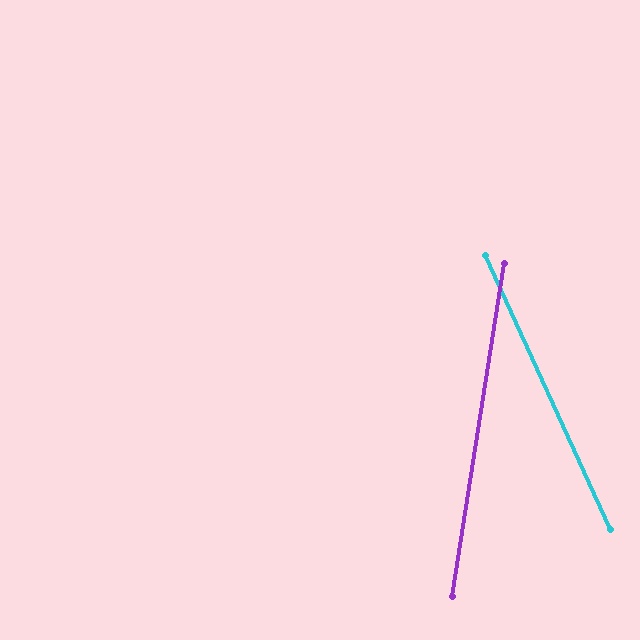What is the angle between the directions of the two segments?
Approximately 33 degrees.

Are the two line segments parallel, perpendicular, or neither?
Neither parallel nor perpendicular — they differ by about 33°.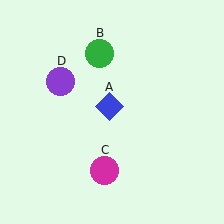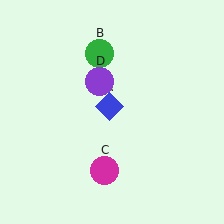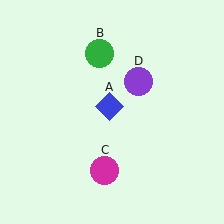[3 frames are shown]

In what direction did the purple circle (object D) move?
The purple circle (object D) moved right.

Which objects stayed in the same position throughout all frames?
Blue diamond (object A) and green circle (object B) and magenta circle (object C) remained stationary.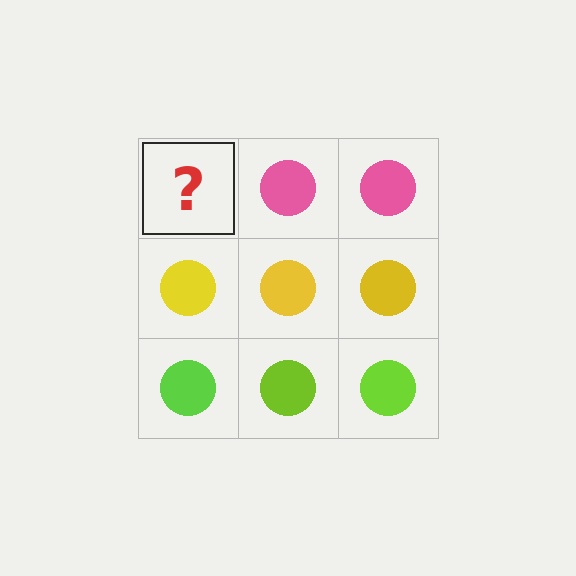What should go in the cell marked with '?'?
The missing cell should contain a pink circle.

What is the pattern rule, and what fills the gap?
The rule is that each row has a consistent color. The gap should be filled with a pink circle.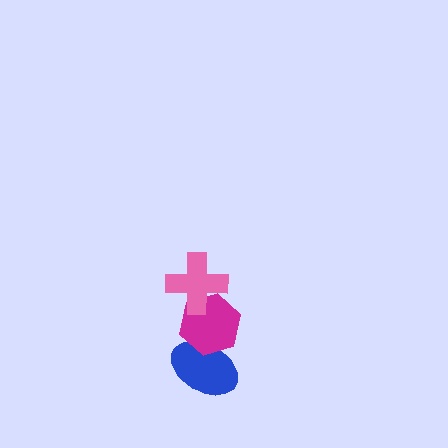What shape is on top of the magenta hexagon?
The pink cross is on top of the magenta hexagon.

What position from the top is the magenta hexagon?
The magenta hexagon is 2nd from the top.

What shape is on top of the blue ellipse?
The magenta hexagon is on top of the blue ellipse.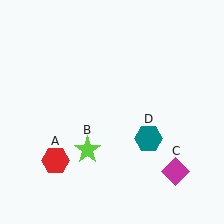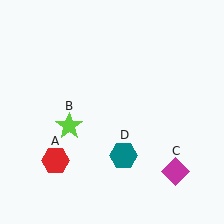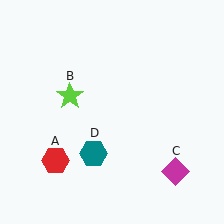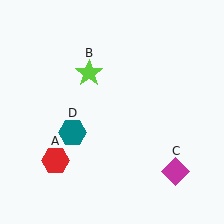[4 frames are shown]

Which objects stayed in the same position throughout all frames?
Red hexagon (object A) and magenta diamond (object C) remained stationary.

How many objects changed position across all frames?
2 objects changed position: lime star (object B), teal hexagon (object D).